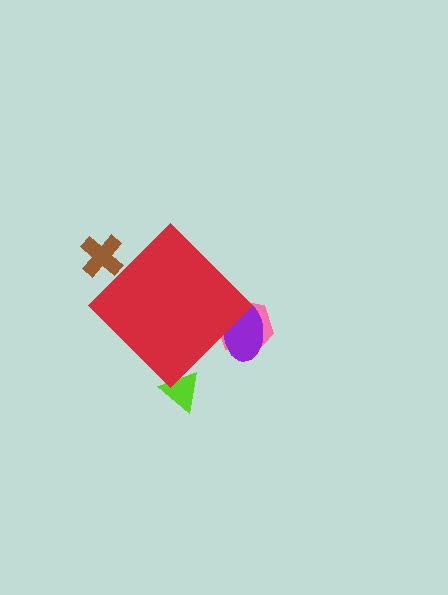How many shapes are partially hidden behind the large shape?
4 shapes are partially hidden.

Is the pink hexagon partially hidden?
Yes, the pink hexagon is partially hidden behind the red diamond.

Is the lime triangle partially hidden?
Yes, the lime triangle is partially hidden behind the red diamond.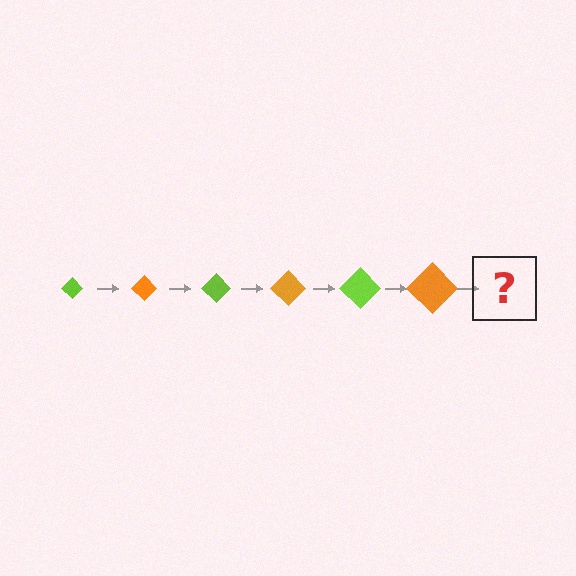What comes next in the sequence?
The next element should be a lime diamond, larger than the previous one.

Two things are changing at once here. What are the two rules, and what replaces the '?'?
The two rules are that the diamond grows larger each step and the color cycles through lime and orange. The '?' should be a lime diamond, larger than the previous one.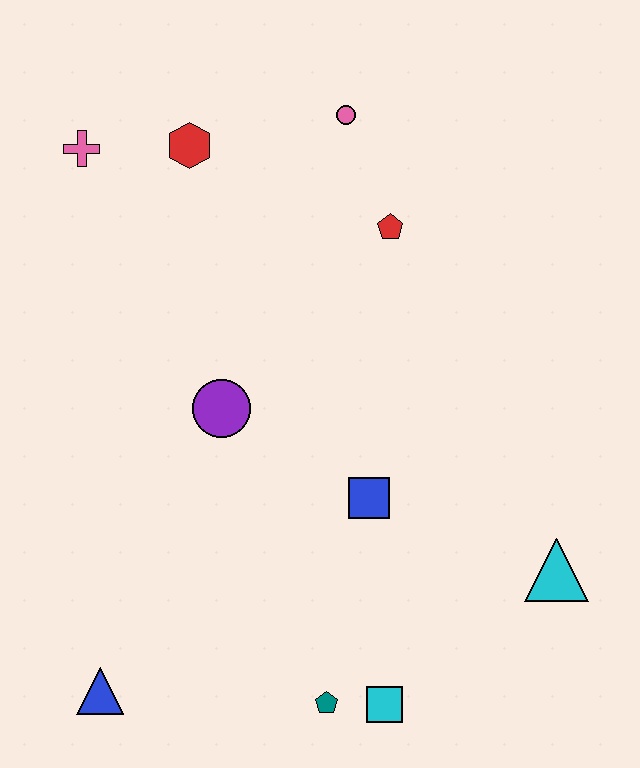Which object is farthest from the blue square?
The pink cross is farthest from the blue square.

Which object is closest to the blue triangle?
The teal pentagon is closest to the blue triangle.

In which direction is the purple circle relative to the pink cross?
The purple circle is below the pink cross.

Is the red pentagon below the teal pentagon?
No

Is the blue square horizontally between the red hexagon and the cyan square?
Yes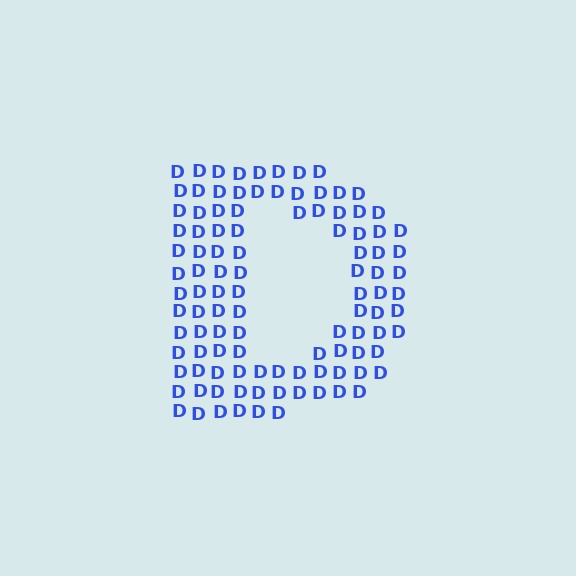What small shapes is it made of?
It is made of small letter D's.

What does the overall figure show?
The overall figure shows the letter D.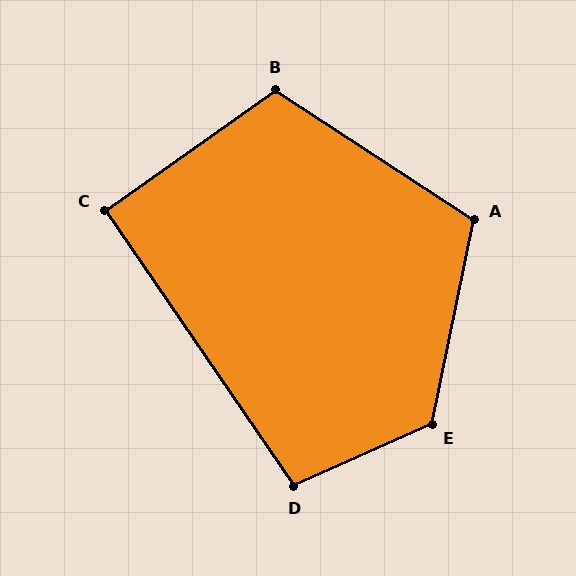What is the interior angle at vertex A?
Approximately 112 degrees (obtuse).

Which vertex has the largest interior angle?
E, at approximately 126 degrees.